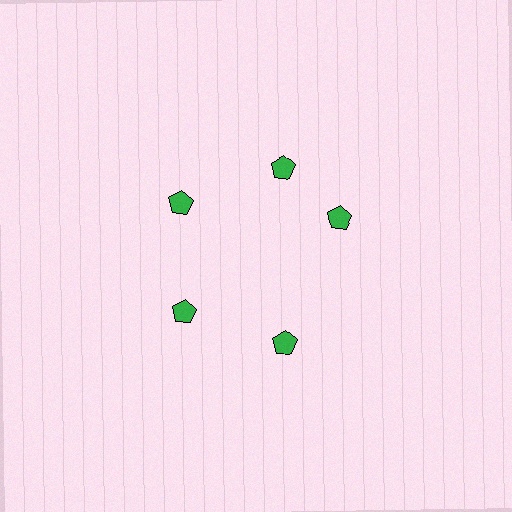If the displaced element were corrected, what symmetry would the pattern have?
It would have 5-fold rotational symmetry — the pattern would map onto itself every 72 degrees.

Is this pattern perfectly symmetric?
No. The 5 green pentagons are arranged in a ring, but one element near the 3 o'clock position is rotated out of alignment along the ring, breaking the 5-fold rotational symmetry.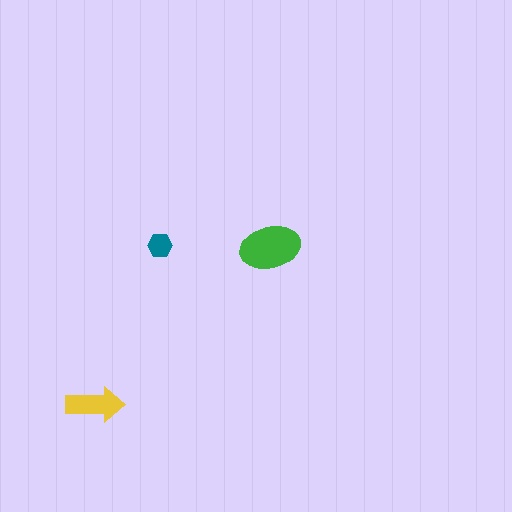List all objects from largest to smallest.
The green ellipse, the yellow arrow, the teal hexagon.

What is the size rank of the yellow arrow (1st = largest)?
2nd.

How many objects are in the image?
There are 3 objects in the image.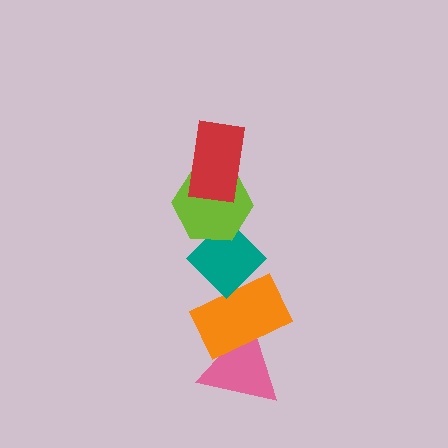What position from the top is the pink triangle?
The pink triangle is 5th from the top.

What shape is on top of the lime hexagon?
The red rectangle is on top of the lime hexagon.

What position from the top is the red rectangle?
The red rectangle is 1st from the top.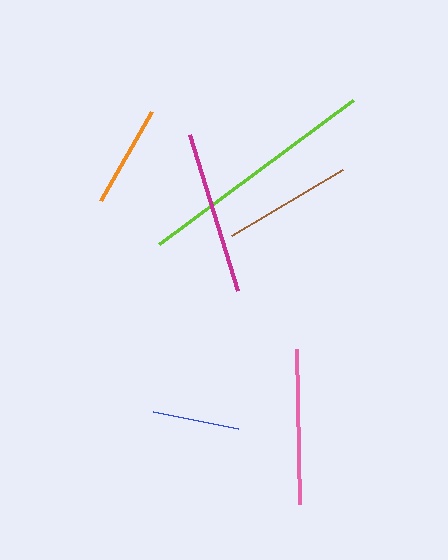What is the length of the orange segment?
The orange segment is approximately 102 pixels long.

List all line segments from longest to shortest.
From longest to shortest: lime, magenta, pink, brown, orange, blue.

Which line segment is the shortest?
The blue line is the shortest at approximately 87 pixels.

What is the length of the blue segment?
The blue segment is approximately 87 pixels long.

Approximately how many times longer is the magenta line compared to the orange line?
The magenta line is approximately 1.6 times the length of the orange line.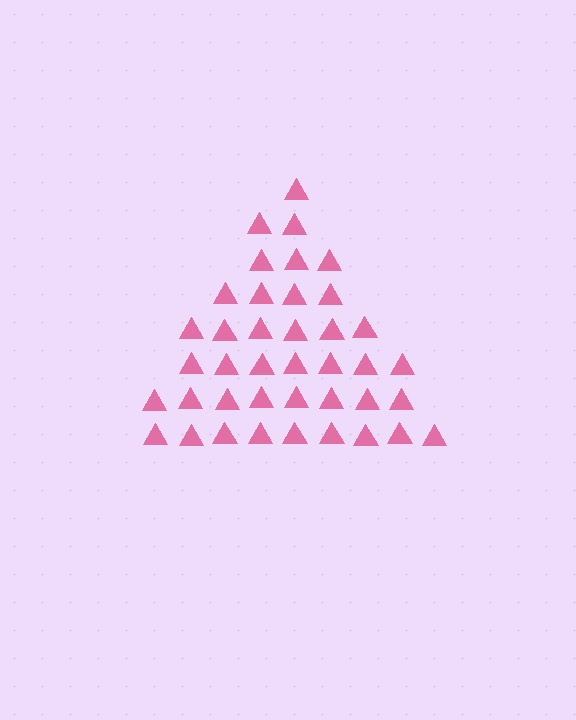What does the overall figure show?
The overall figure shows a triangle.